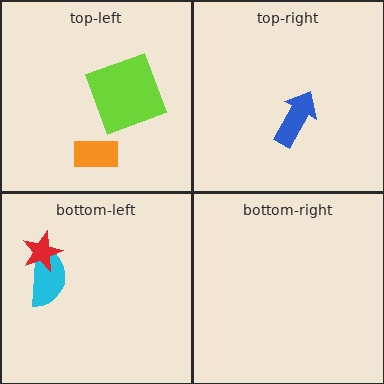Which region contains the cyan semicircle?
The bottom-left region.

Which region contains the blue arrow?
The top-right region.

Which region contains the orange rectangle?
The top-left region.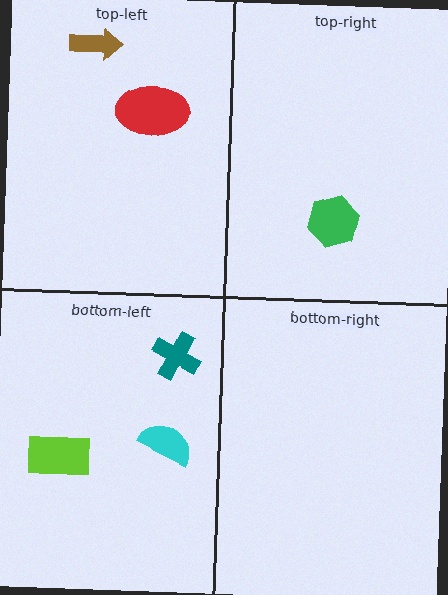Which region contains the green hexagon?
The top-right region.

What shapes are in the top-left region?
The brown arrow, the red ellipse.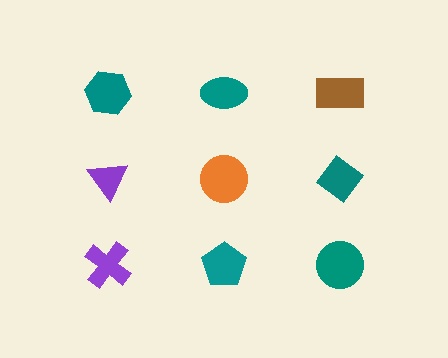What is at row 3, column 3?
A teal circle.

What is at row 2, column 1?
A purple triangle.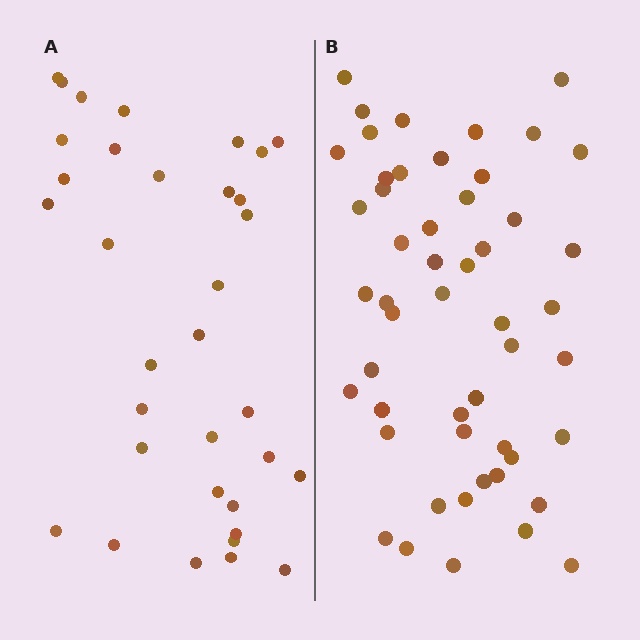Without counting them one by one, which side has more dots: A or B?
Region B (the right region) has more dots.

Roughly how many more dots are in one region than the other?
Region B has approximately 15 more dots than region A.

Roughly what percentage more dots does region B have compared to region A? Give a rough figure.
About 50% more.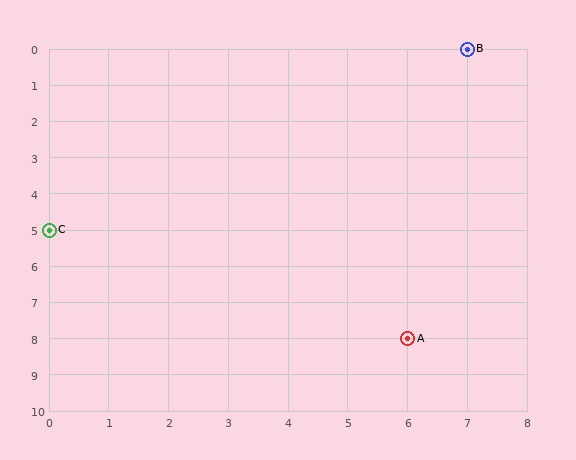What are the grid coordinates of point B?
Point B is at grid coordinates (7, 0).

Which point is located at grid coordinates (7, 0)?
Point B is at (7, 0).